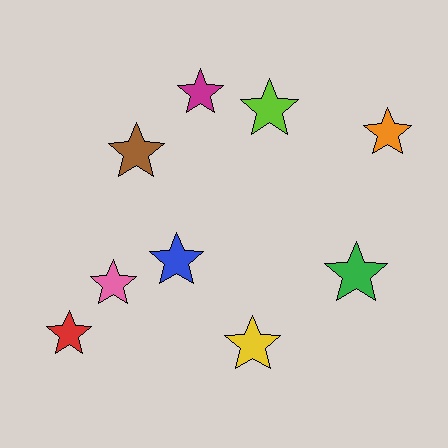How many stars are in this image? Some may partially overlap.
There are 9 stars.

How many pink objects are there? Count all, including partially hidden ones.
There is 1 pink object.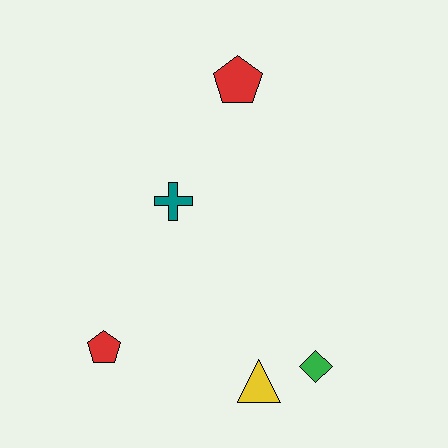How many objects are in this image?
There are 5 objects.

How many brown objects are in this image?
There are no brown objects.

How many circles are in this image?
There are no circles.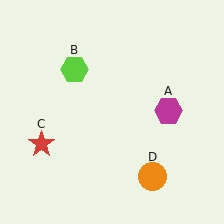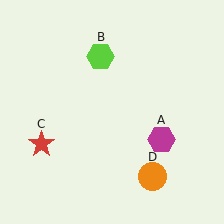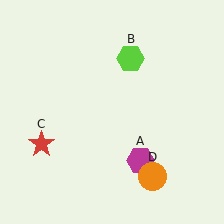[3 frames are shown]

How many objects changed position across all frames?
2 objects changed position: magenta hexagon (object A), lime hexagon (object B).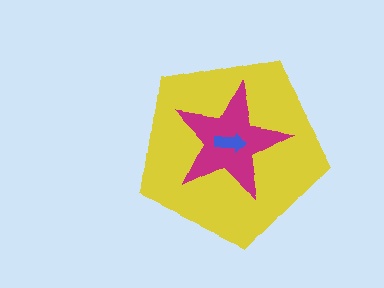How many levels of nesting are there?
3.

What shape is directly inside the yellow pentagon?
The magenta star.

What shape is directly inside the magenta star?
The blue arrow.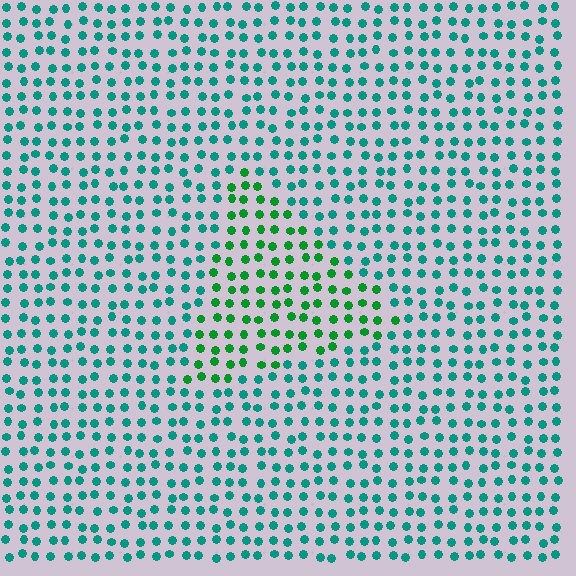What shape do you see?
I see a triangle.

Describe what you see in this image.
The image is filled with small teal elements in a uniform arrangement. A triangle-shaped region is visible where the elements are tinted to a slightly different hue, forming a subtle color boundary.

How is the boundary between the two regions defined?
The boundary is defined purely by a slight shift in hue (about 39 degrees). Spacing, size, and orientation are identical on both sides.